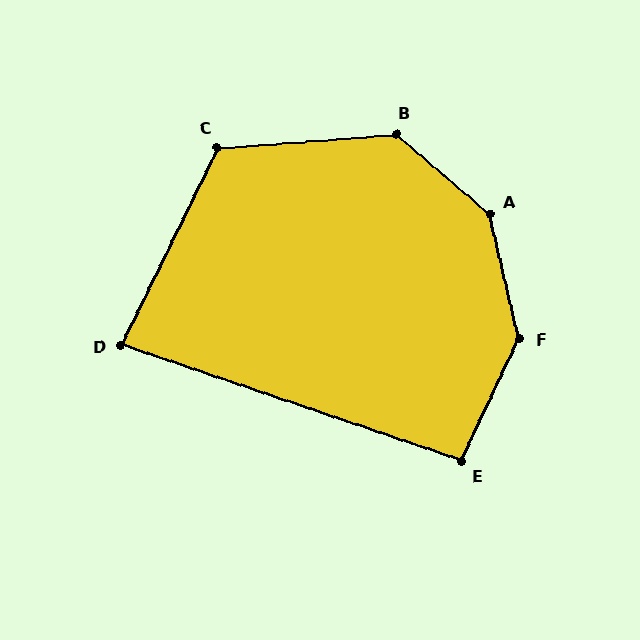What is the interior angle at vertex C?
Approximately 120 degrees (obtuse).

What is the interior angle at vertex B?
Approximately 135 degrees (obtuse).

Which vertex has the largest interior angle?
A, at approximately 143 degrees.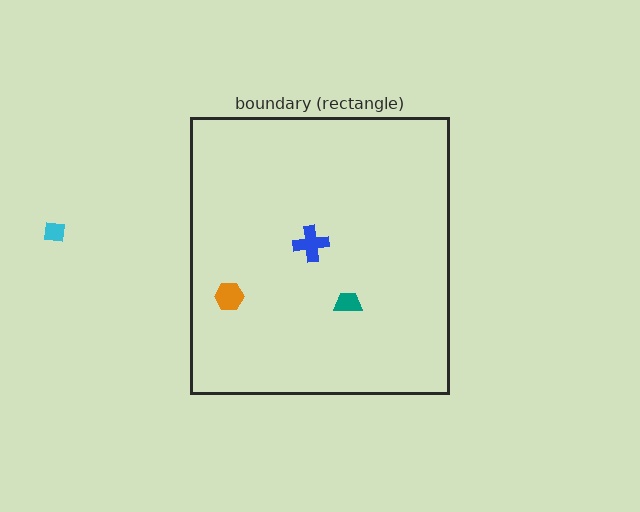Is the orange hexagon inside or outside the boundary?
Inside.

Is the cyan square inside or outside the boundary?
Outside.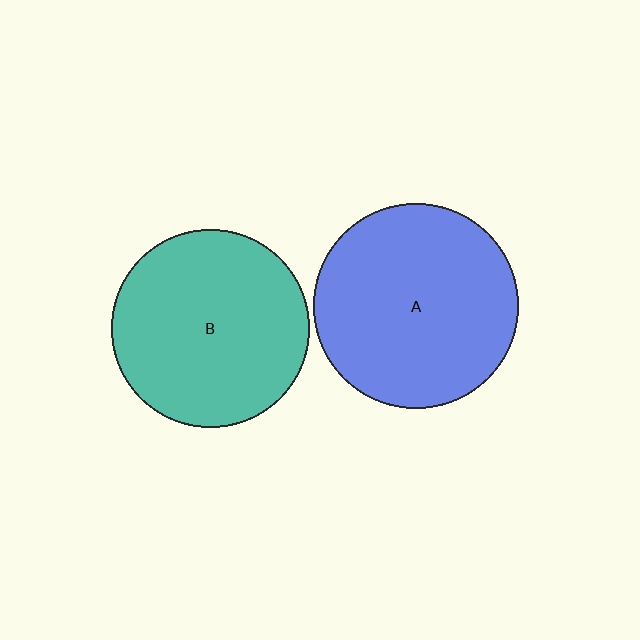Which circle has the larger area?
Circle A (blue).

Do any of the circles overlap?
No, none of the circles overlap.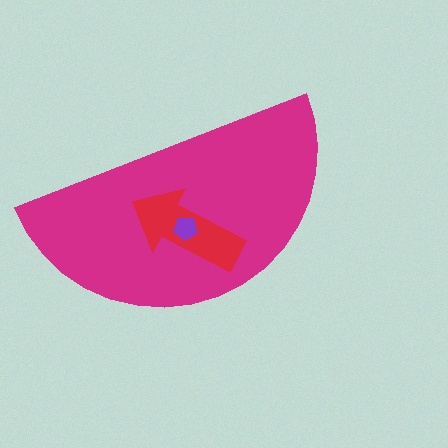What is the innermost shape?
The purple pentagon.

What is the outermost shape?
The magenta semicircle.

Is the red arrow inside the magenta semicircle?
Yes.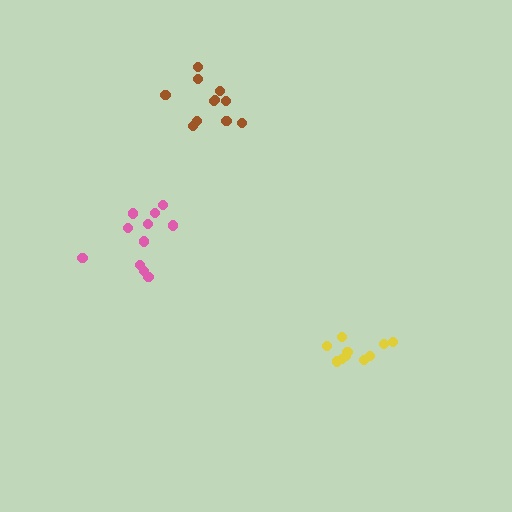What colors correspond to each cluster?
The clusters are colored: brown, pink, yellow.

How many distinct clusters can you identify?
There are 3 distinct clusters.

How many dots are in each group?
Group 1: 11 dots, Group 2: 11 dots, Group 3: 10 dots (32 total).